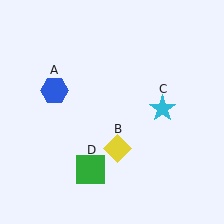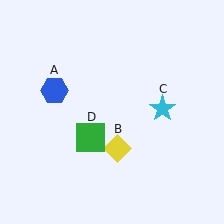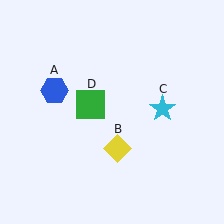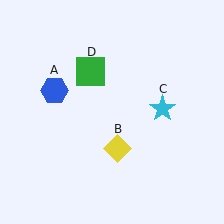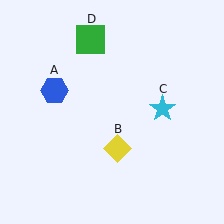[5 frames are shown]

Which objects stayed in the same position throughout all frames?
Blue hexagon (object A) and yellow diamond (object B) and cyan star (object C) remained stationary.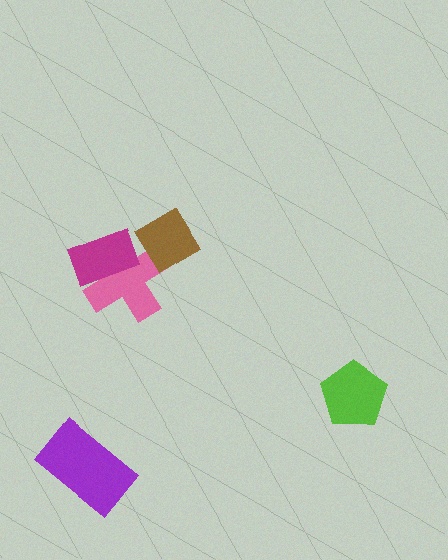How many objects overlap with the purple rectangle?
0 objects overlap with the purple rectangle.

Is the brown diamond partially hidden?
No, no other shape covers it.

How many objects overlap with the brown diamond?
1 object overlaps with the brown diamond.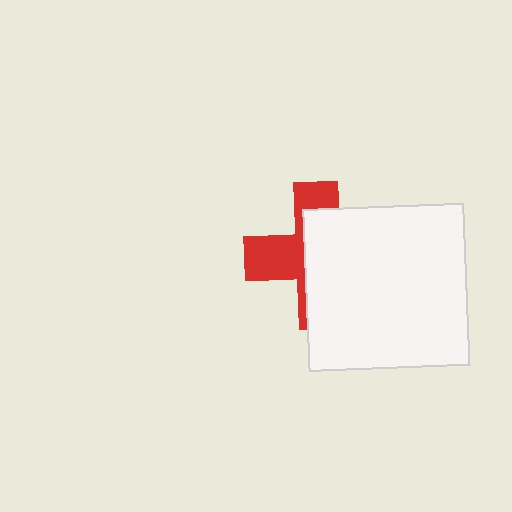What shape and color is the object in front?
The object in front is a white square.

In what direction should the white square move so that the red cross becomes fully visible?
The white square should move right. That is the shortest direction to clear the overlap and leave the red cross fully visible.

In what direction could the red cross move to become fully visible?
The red cross could move left. That would shift it out from behind the white square entirely.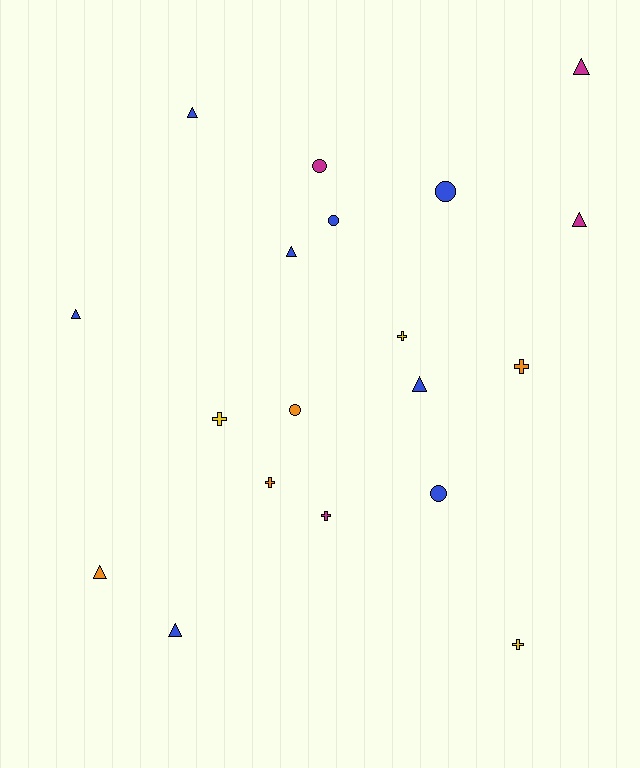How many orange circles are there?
There is 1 orange circle.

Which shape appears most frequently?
Triangle, with 8 objects.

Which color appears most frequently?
Blue, with 8 objects.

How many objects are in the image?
There are 19 objects.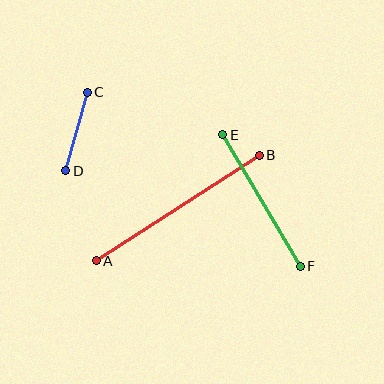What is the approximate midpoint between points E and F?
The midpoint is at approximately (261, 200) pixels.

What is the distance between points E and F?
The distance is approximately 153 pixels.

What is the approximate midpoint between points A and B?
The midpoint is at approximately (178, 208) pixels.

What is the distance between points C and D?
The distance is approximately 81 pixels.